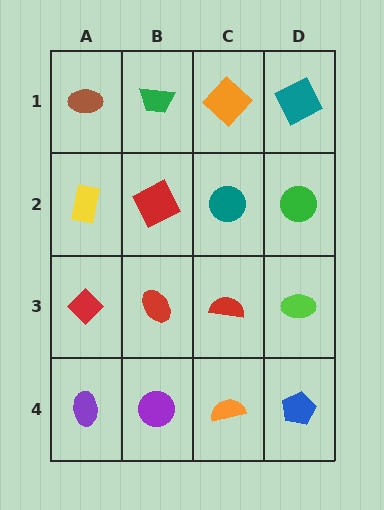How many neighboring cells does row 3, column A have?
3.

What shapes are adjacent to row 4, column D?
A lime ellipse (row 3, column D), an orange semicircle (row 4, column C).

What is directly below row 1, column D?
A green circle.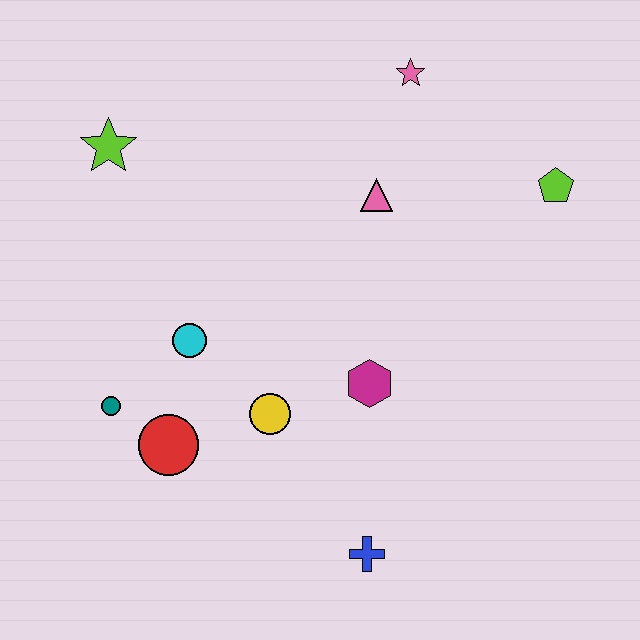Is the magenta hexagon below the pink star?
Yes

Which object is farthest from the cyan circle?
The lime pentagon is farthest from the cyan circle.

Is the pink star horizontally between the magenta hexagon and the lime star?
No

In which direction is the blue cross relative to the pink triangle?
The blue cross is below the pink triangle.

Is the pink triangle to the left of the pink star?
Yes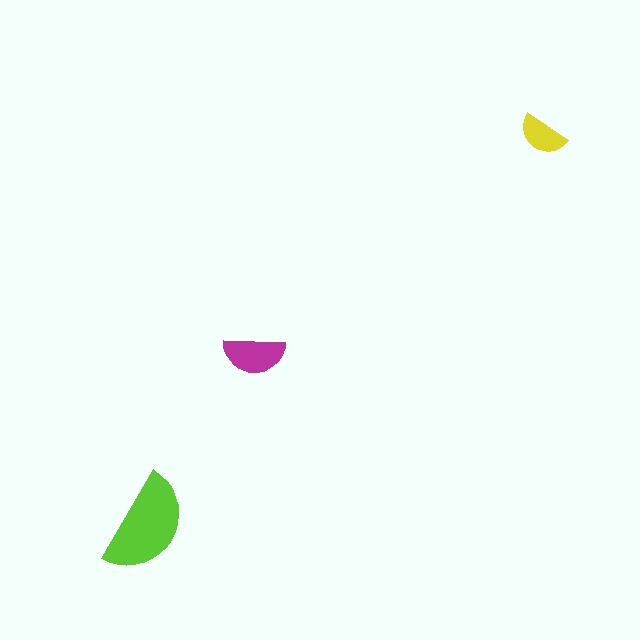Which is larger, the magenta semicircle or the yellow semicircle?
The magenta one.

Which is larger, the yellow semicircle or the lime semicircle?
The lime one.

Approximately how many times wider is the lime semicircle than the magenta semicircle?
About 1.5 times wider.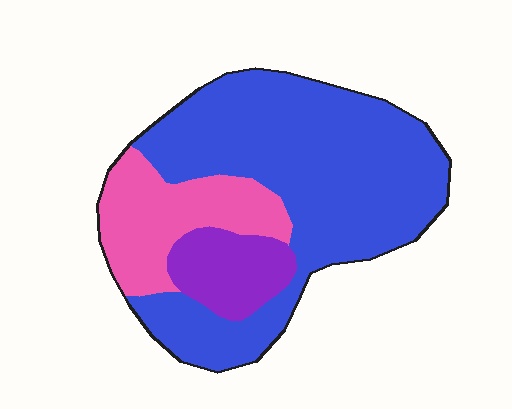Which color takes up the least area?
Purple, at roughly 10%.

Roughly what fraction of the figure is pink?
Pink covers roughly 20% of the figure.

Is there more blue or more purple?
Blue.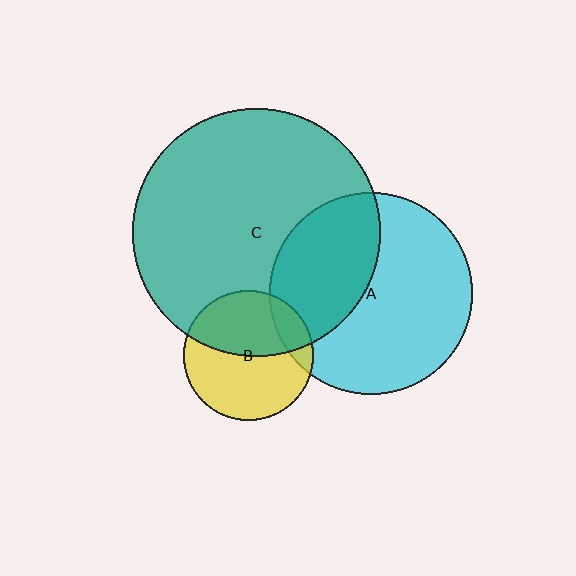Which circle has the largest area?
Circle C (teal).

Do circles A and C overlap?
Yes.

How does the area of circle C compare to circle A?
Approximately 1.5 times.